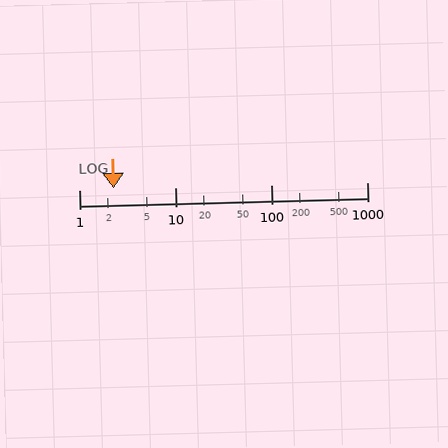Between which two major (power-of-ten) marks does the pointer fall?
The pointer is between 1 and 10.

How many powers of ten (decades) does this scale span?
The scale spans 3 decades, from 1 to 1000.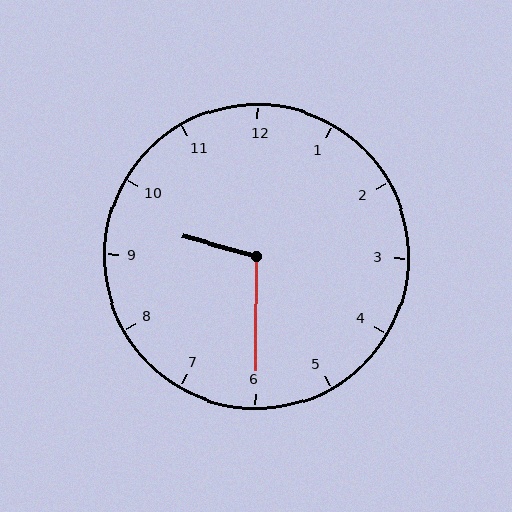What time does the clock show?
9:30.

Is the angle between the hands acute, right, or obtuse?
It is obtuse.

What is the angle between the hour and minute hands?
Approximately 105 degrees.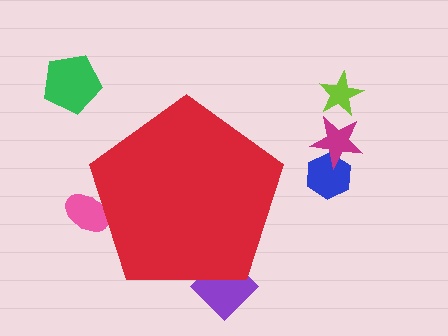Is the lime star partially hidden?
No, the lime star is fully visible.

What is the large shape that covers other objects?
A red pentagon.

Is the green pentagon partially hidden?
No, the green pentagon is fully visible.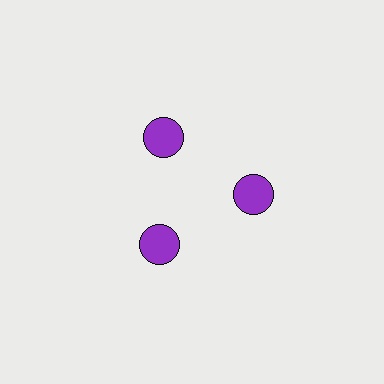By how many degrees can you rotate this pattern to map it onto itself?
The pattern maps onto itself every 120 degrees of rotation.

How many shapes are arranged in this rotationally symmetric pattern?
There are 3 shapes, arranged in 3 groups of 1.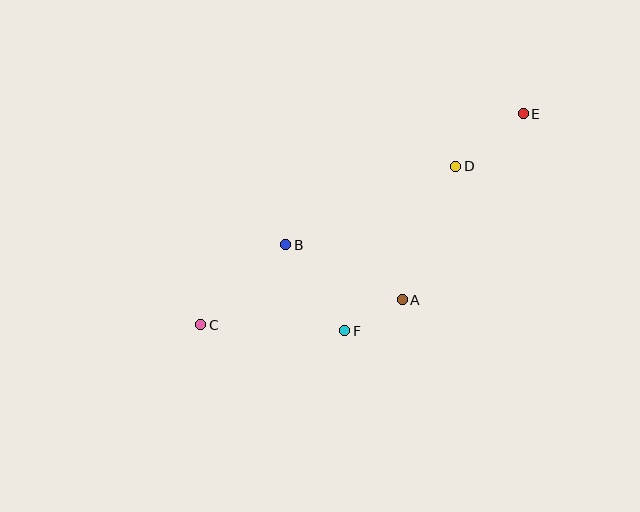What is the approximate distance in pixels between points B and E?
The distance between B and E is approximately 271 pixels.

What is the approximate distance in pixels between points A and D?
The distance between A and D is approximately 143 pixels.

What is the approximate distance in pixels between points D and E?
The distance between D and E is approximately 86 pixels.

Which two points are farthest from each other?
Points C and E are farthest from each other.